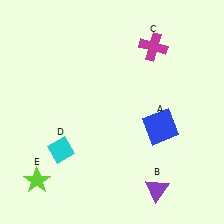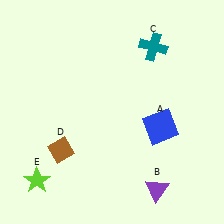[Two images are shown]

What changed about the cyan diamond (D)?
In Image 1, D is cyan. In Image 2, it changed to brown.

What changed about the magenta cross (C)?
In Image 1, C is magenta. In Image 2, it changed to teal.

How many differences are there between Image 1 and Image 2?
There are 2 differences between the two images.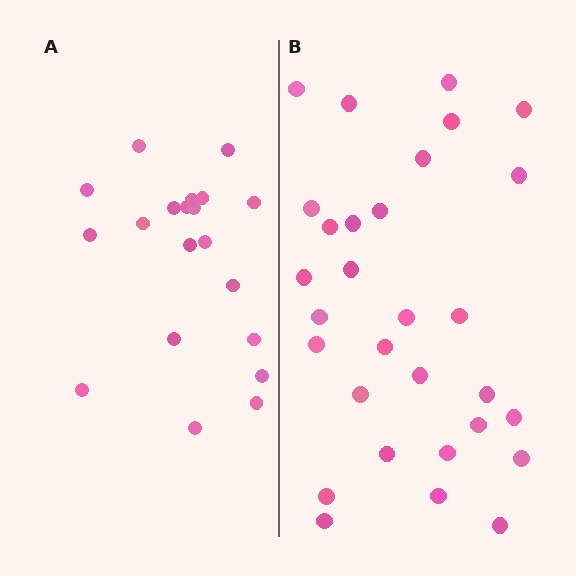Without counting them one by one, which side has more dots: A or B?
Region B (the right region) has more dots.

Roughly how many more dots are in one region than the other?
Region B has roughly 10 or so more dots than region A.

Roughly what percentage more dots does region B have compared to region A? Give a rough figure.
About 50% more.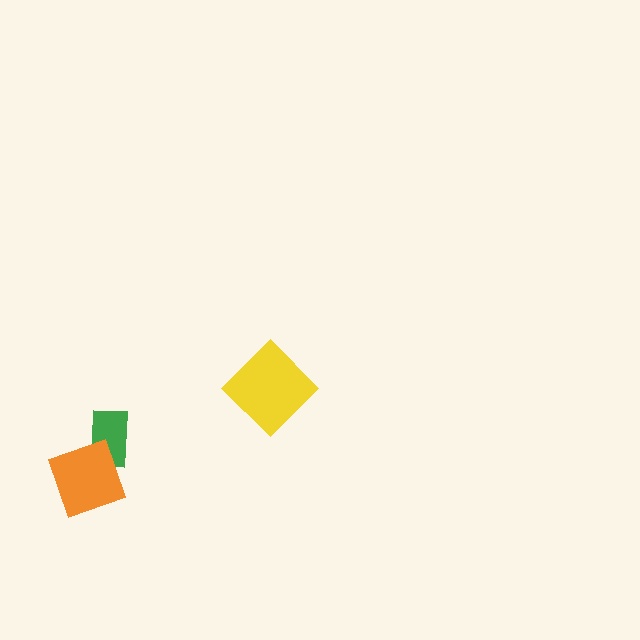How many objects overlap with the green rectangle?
1 object overlaps with the green rectangle.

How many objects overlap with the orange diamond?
1 object overlaps with the orange diamond.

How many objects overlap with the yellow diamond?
0 objects overlap with the yellow diamond.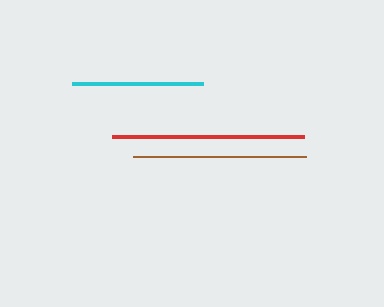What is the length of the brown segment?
The brown segment is approximately 173 pixels long.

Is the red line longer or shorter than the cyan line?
The red line is longer than the cyan line.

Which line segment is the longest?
The red line is the longest at approximately 192 pixels.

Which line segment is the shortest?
The cyan line is the shortest at approximately 131 pixels.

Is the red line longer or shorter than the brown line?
The red line is longer than the brown line.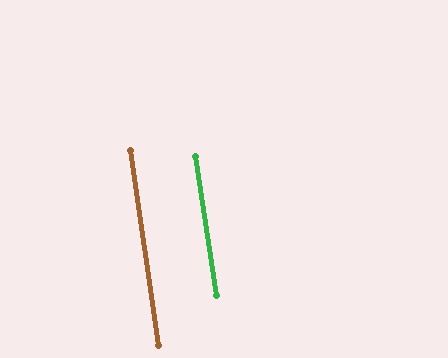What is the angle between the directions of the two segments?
Approximately 0 degrees.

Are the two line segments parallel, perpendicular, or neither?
Parallel — their directions differ by only 0.1°.